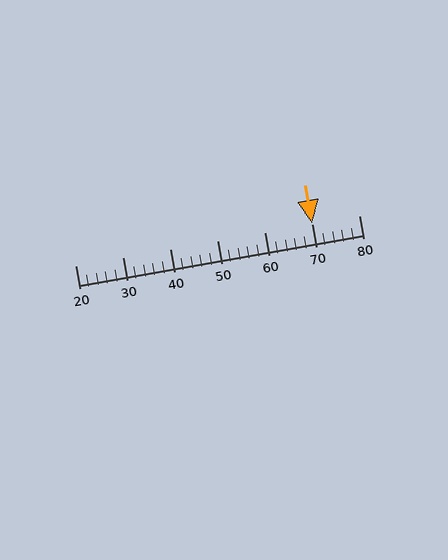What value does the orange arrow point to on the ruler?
The orange arrow points to approximately 70.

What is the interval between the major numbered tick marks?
The major tick marks are spaced 10 units apart.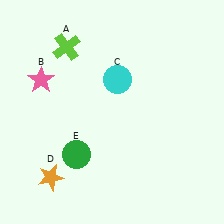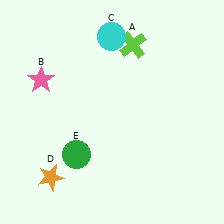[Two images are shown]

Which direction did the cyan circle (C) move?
The cyan circle (C) moved up.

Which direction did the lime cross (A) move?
The lime cross (A) moved right.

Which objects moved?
The objects that moved are: the lime cross (A), the cyan circle (C).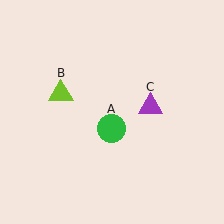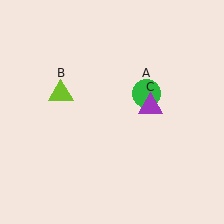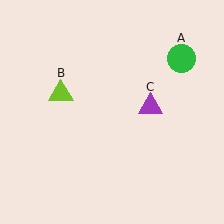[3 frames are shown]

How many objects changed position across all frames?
1 object changed position: green circle (object A).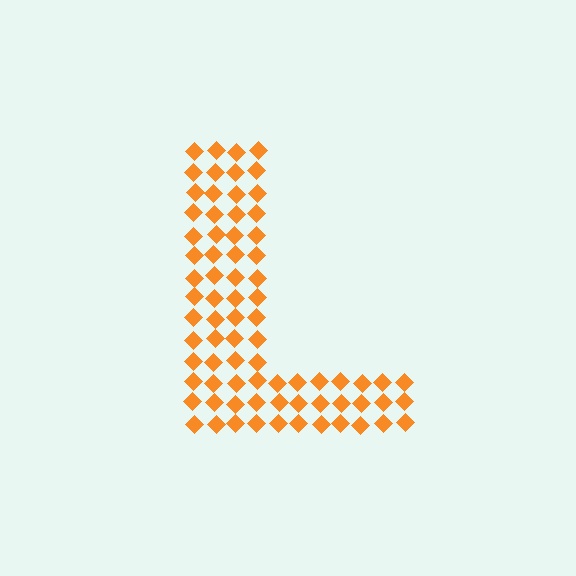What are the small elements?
The small elements are diamonds.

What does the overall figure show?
The overall figure shows the letter L.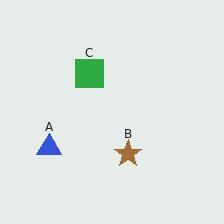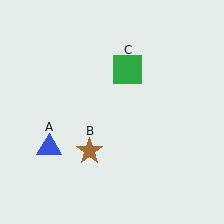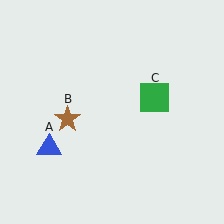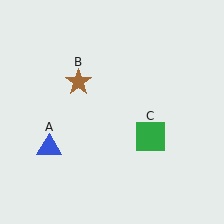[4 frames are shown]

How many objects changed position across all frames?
2 objects changed position: brown star (object B), green square (object C).